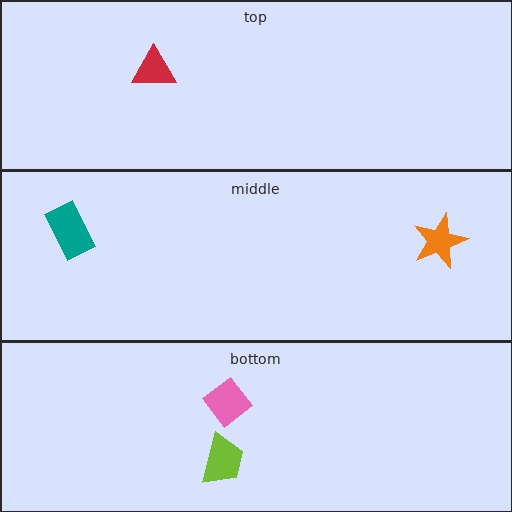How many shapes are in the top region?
1.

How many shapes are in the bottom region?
2.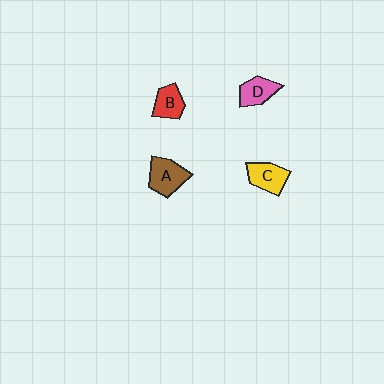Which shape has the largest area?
Shape A (brown).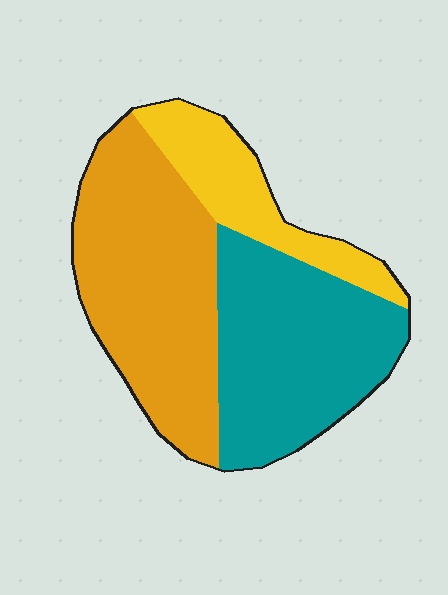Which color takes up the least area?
Yellow, at roughly 20%.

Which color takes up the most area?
Orange, at roughly 45%.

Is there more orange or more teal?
Orange.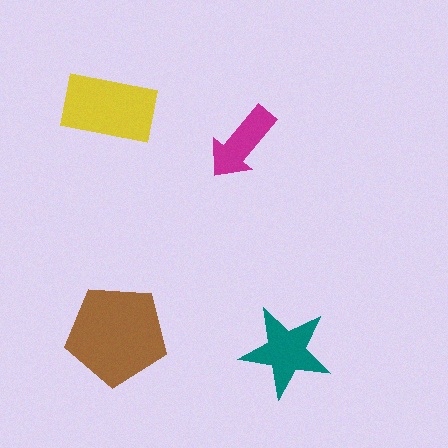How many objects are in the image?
There are 4 objects in the image.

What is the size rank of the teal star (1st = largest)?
3rd.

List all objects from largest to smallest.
The brown pentagon, the yellow rectangle, the teal star, the magenta arrow.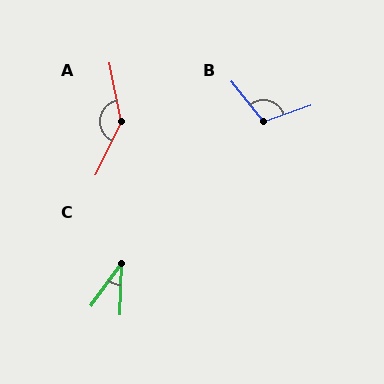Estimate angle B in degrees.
Approximately 110 degrees.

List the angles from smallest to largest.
C (34°), B (110°), A (143°).